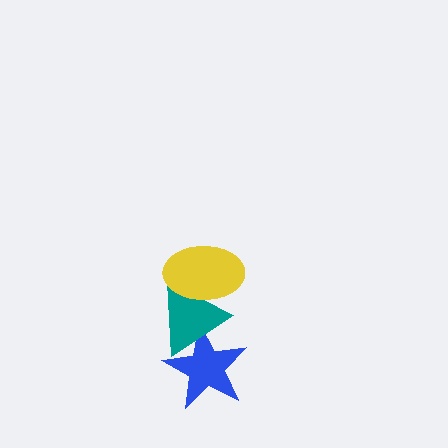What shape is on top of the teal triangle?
The yellow ellipse is on top of the teal triangle.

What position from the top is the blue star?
The blue star is 3rd from the top.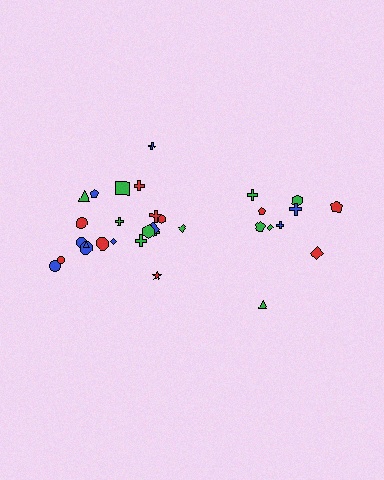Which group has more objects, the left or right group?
The left group.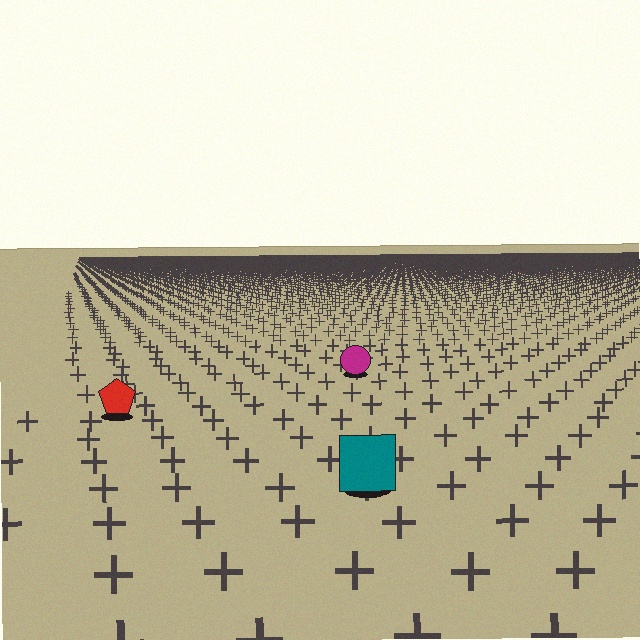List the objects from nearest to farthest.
From nearest to farthest: the teal square, the red pentagon, the magenta circle.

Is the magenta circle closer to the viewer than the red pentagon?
No. The red pentagon is closer — you can tell from the texture gradient: the ground texture is coarser near it.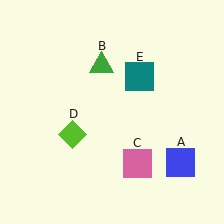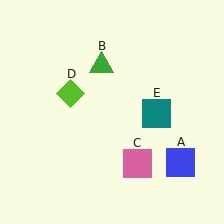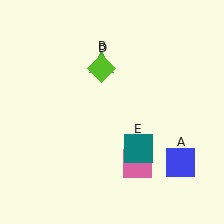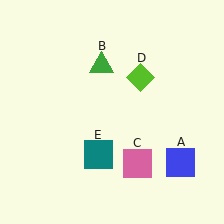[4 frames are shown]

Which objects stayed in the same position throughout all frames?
Blue square (object A) and green triangle (object B) and pink square (object C) remained stationary.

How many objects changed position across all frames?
2 objects changed position: lime diamond (object D), teal square (object E).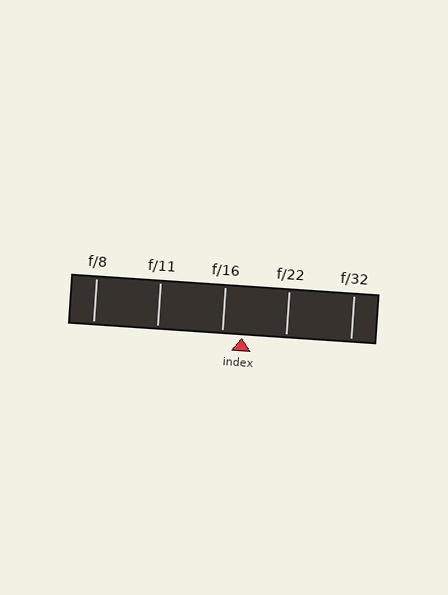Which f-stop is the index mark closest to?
The index mark is closest to f/16.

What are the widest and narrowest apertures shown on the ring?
The widest aperture shown is f/8 and the narrowest is f/32.